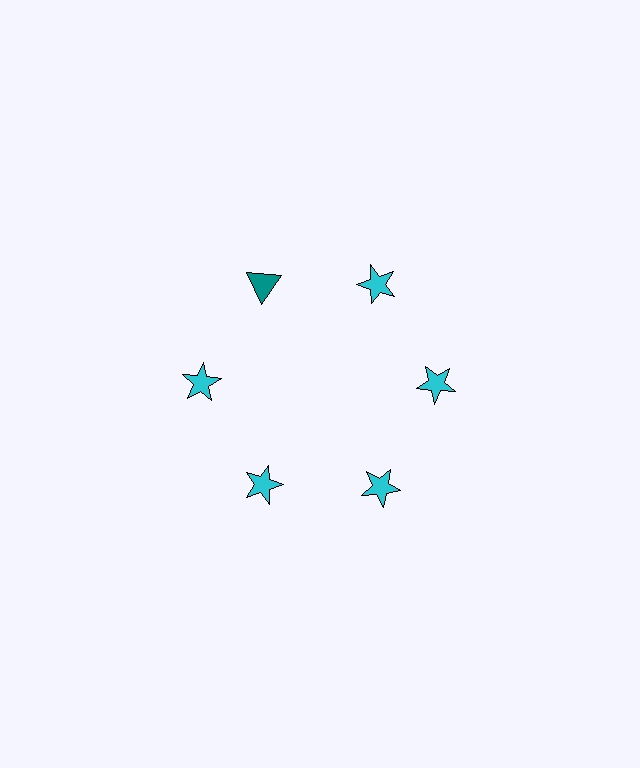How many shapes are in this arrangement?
There are 6 shapes arranged in a ring pattern.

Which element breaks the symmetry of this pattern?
The teal triangle at roughly the 11 o'clock position breaks the symmetry. All other shapes are cyan stars.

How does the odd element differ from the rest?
It differs in both color (teal instead of cyan) and shape (triangle instead of star).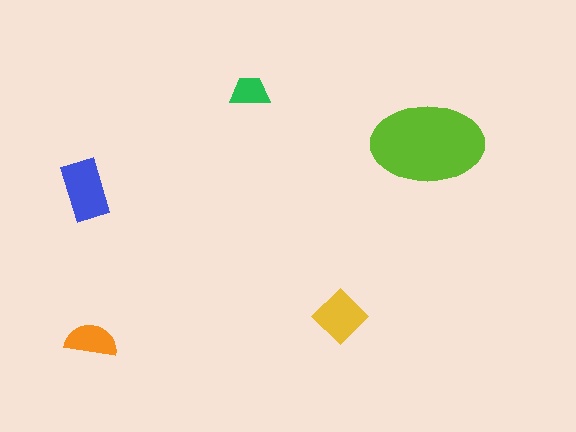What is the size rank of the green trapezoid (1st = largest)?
5th.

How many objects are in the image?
There are 5 objects in the image.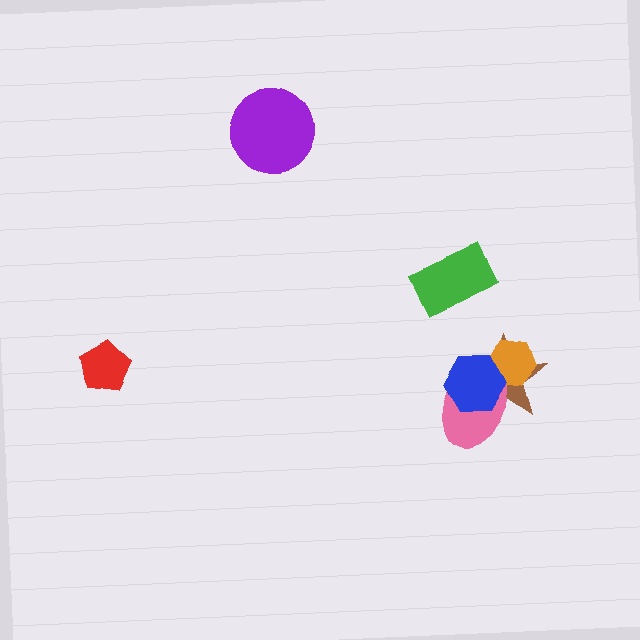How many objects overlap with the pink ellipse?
3 objects overlap with the pink ellipse.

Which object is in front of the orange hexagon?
The blue hexagon is in front of the orange hexagon.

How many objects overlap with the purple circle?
0 objects overlap with the purple circle.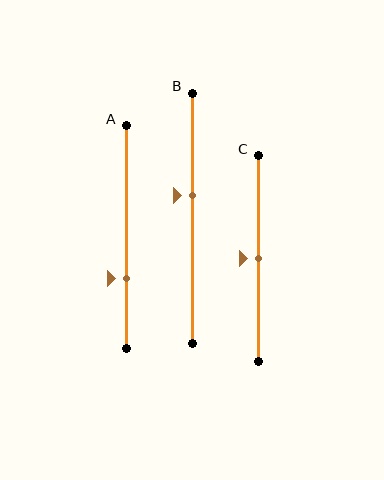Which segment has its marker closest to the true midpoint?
Segment C has its marker closest to the true midpoint.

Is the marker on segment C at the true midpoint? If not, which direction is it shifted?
Yes, the marker on segment C is at the true midpoint.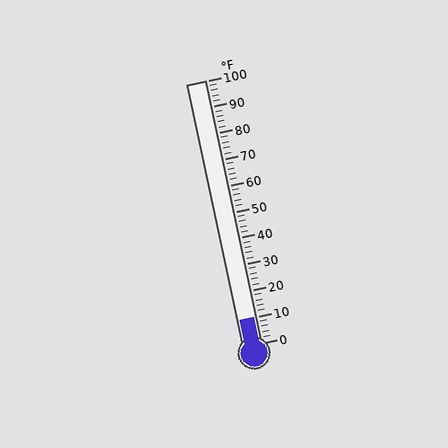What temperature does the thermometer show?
The thermometer shows approximately 10°F.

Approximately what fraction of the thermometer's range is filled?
The thermometer is filled to approximately 10% of its range.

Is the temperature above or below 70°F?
The temperature is below 70°F.